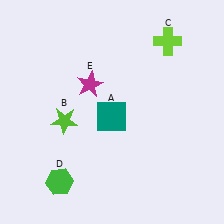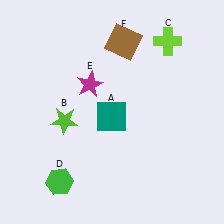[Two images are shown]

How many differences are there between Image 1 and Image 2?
There is 1 difference between the two images.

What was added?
A brown square (F) was added in Image 2.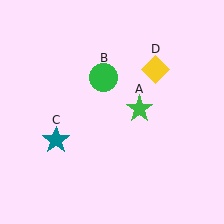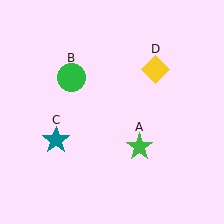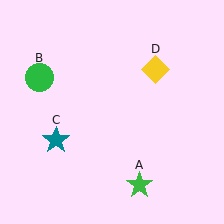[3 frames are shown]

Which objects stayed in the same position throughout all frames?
Teal star (object C) and yellow diamond (object D) remained stationary.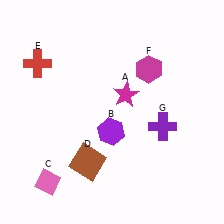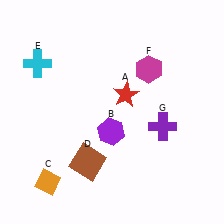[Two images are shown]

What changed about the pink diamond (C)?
In Image 1, C is pink. In Image 2, it changed to orange.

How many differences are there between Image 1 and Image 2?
There are 3 differences between the two images.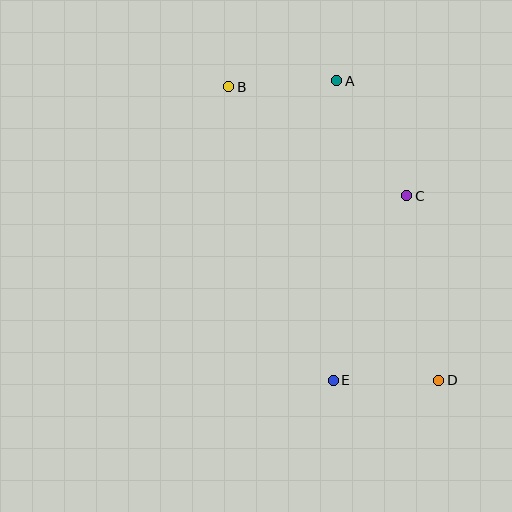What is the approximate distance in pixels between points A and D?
The distance between A and D is approximately 317 pixels.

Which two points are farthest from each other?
Points B and D are farthest from each other.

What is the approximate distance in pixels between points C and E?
The distance between C and E is approximately 198 pixels.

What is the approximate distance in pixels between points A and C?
The distance between A and C is approximately 135 pixels.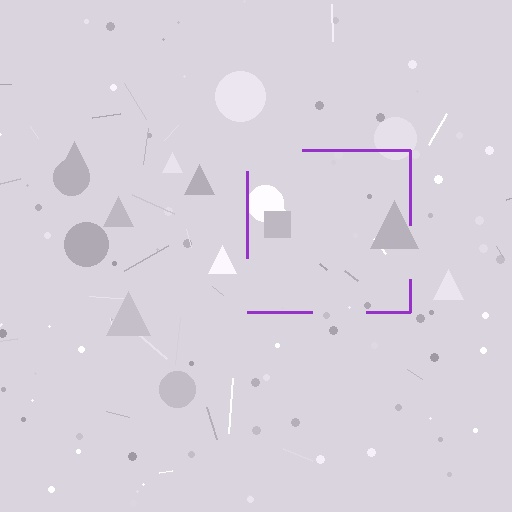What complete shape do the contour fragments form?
The contour fragments form a square.